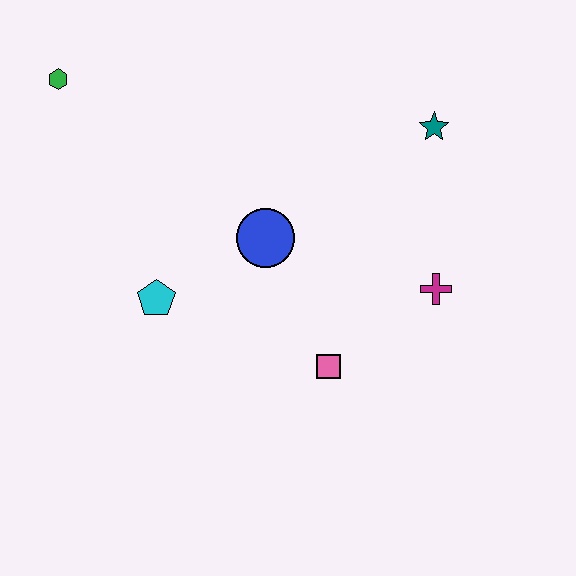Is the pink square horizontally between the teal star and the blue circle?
Yes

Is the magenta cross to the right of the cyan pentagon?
Yes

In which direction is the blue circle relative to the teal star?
The blue circle is to the left of the teal star.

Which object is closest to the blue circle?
The cyan pentagon is closest to the blue circle.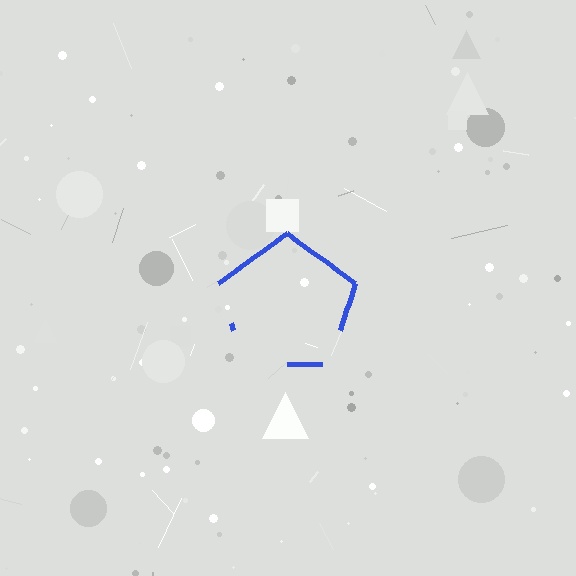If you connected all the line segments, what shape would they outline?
They would outline a pentagon.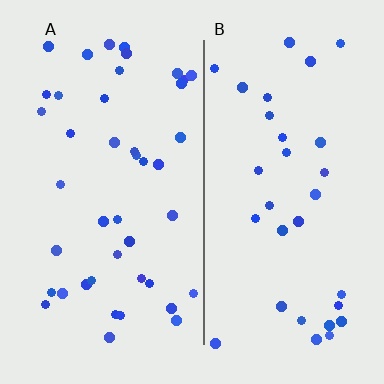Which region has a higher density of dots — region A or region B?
A (the left).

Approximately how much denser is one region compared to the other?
Approximately 1.3× — region A over region B.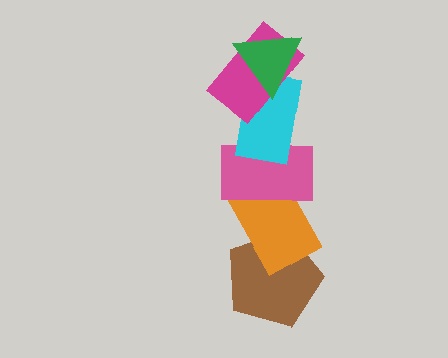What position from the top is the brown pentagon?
The brown pentagon is 6th from the top.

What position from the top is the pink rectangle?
The pink rectangle is 4th from the top.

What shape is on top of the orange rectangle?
The pink rectangle is on top of the orange rectangle.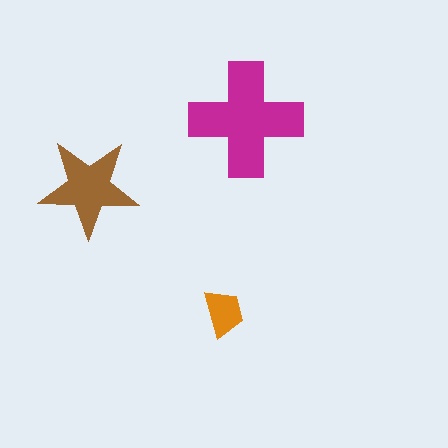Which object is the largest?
The magenta cross.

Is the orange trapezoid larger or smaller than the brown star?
Smaller.